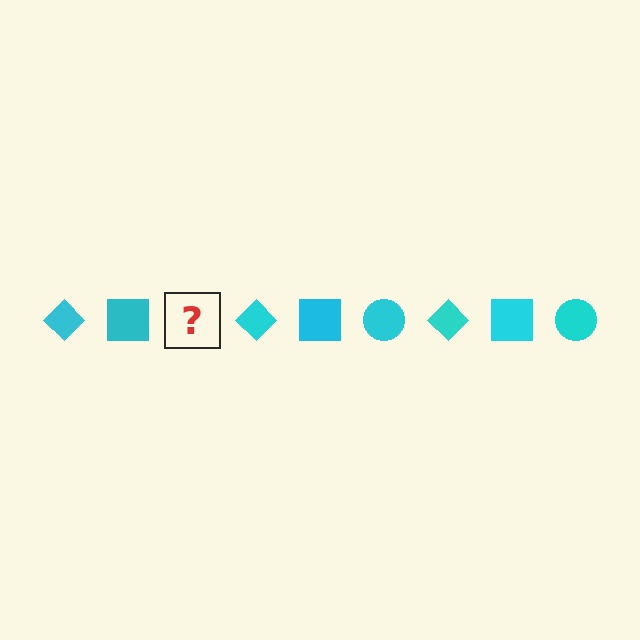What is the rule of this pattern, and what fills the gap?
The rule is that the pattern cycles through diamond, square, circle shapes in cyan. The gap should be filled with a cyan circle.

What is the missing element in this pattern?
The missing element is a cyan circle.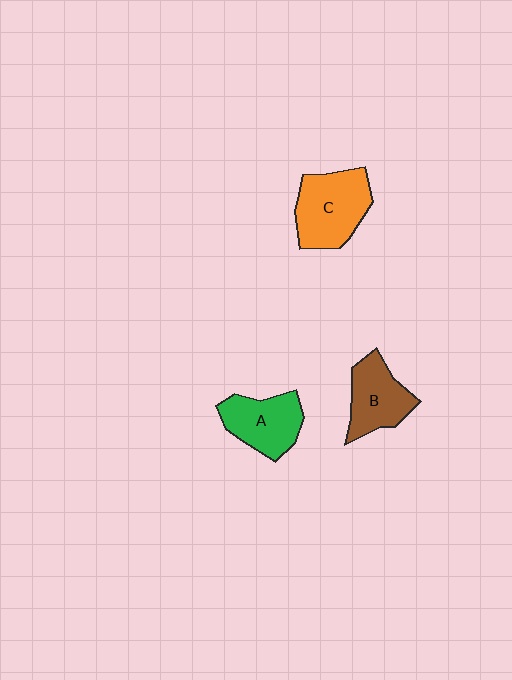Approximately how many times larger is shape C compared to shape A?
Approximately 1.2 times.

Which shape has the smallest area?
Shape B (brown).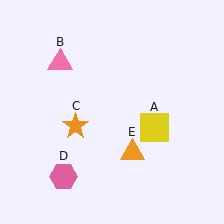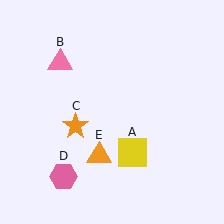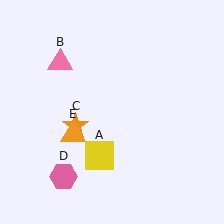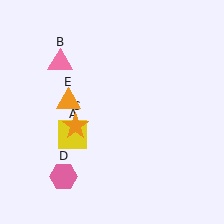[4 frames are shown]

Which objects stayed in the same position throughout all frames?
Pink triangle (object B) and orange star (object C) and pink hexagon (object D) remained stationary.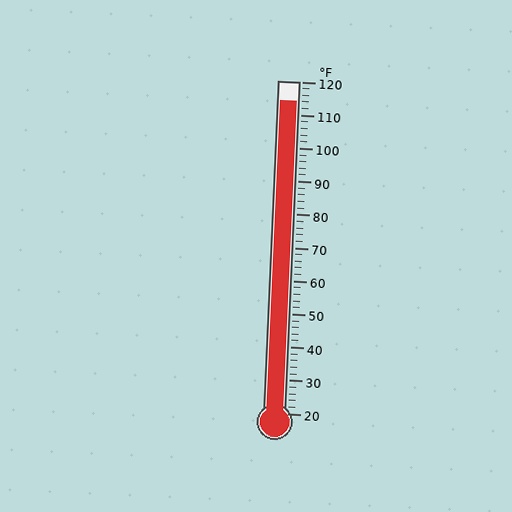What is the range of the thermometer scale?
The thermometer scale ranges from 20°F to 120°F.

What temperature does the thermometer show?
The thermometer shows approximately 114°F.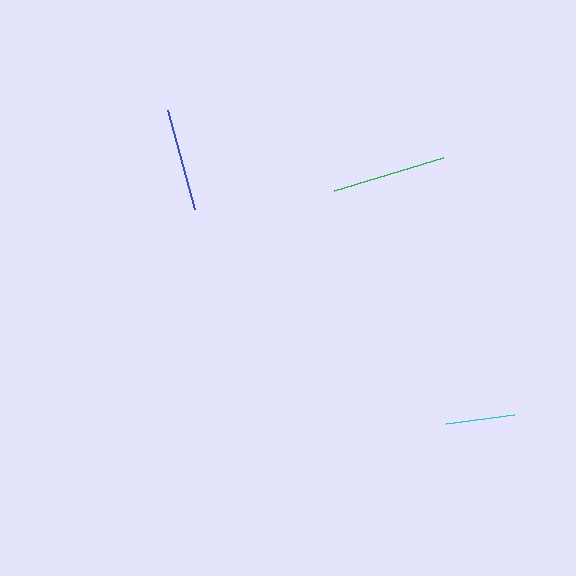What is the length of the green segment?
The green segment is approximately 114 pixels long.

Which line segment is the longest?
The green line is the longest at approximately 114 pixels.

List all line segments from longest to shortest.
From longest to shortest: green, blue, cyan.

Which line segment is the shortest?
The cyan line is the shortest at approximately 69 pixels.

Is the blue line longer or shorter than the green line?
The green line is longer than the blue line.